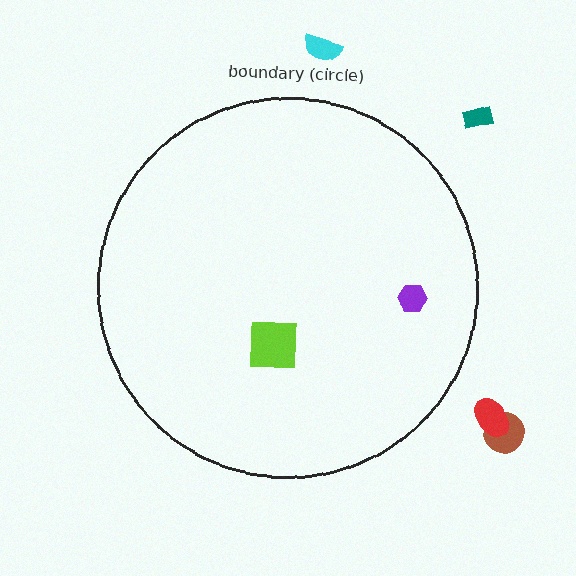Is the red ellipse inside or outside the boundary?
Outside.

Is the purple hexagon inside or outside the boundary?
Inside.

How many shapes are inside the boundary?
2 inside, 4 outside.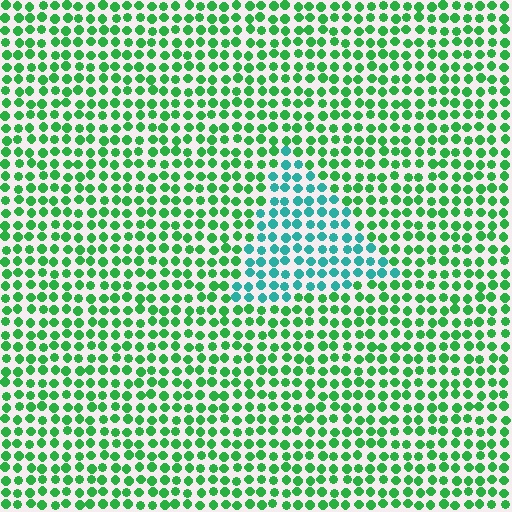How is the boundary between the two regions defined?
The boundary is defined purely by a slight shift in hue (about 44 degrees). Spacing, size, and orientation are identical on both sides.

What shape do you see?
I see a triangle.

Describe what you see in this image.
The image is filled with small green elements in a uniform arrangement. A triangle-shaped region is visible where the elements are tinted to a slightly different hue, forming a subtle color boundary.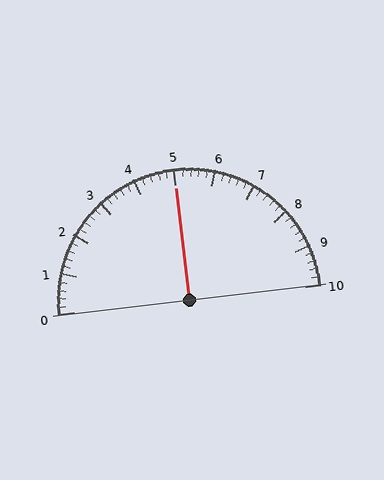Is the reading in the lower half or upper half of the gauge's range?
The reading is in the upper half of the range (0 to 10).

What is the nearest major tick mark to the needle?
The nearest major tick mark is 5.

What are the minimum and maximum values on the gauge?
The gauge ranges from 0 to 10.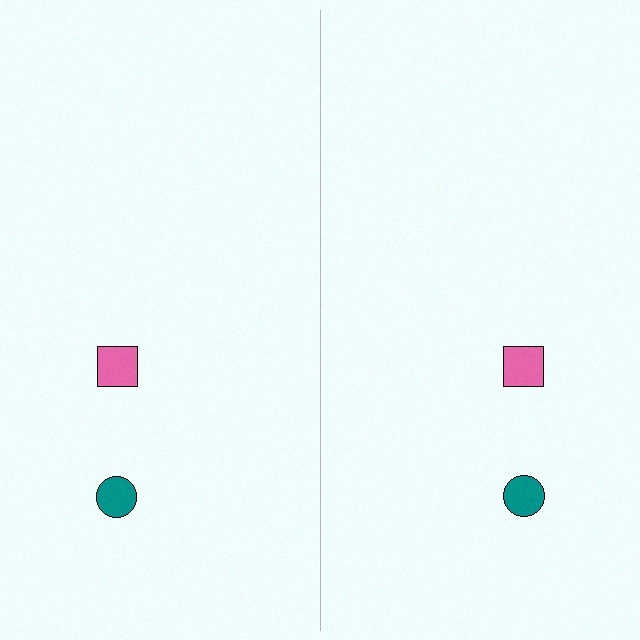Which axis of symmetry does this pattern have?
The pattern has a vertical axis of symmetry running through the center of the image.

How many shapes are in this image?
There are 4 shapes in this image.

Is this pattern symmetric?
Yes, this pattern has bilateral (reflection) symmetry.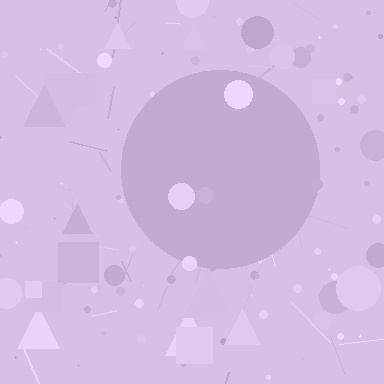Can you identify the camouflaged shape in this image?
The camouflaged shape is a circle.